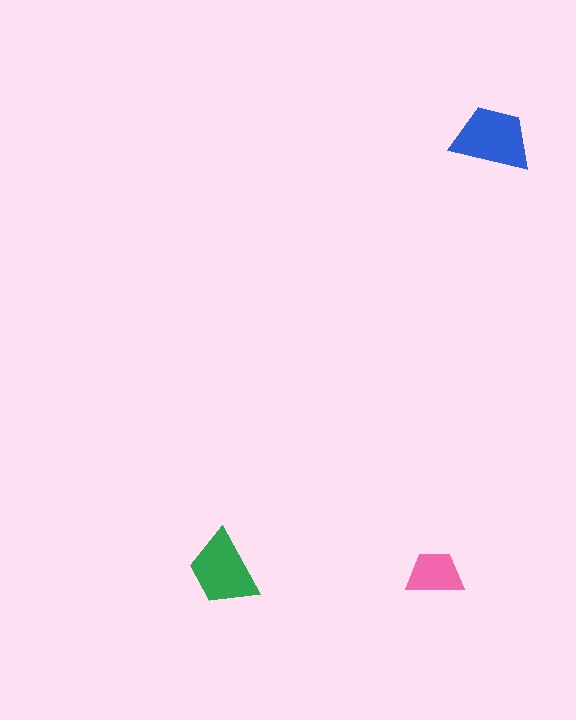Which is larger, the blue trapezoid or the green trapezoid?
The blue one.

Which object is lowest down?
The pink trapezoid is bottommost.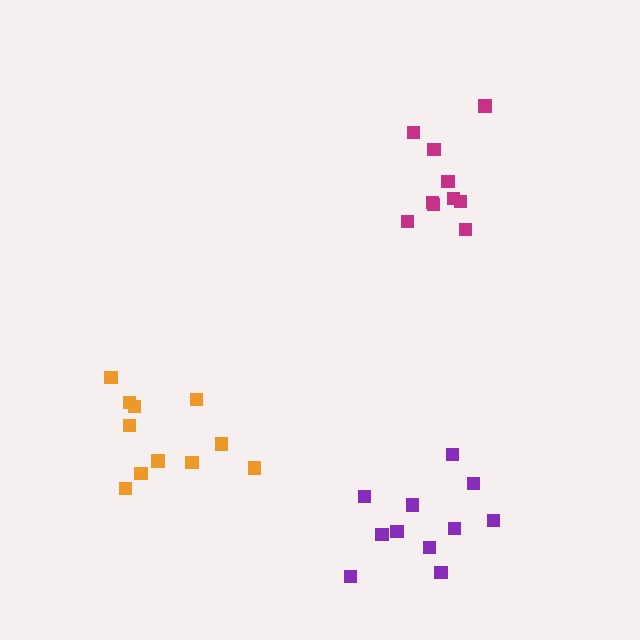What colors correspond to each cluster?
The clusters are colored: purple, orange, magenta.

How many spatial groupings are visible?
There are 3 spatial groupings.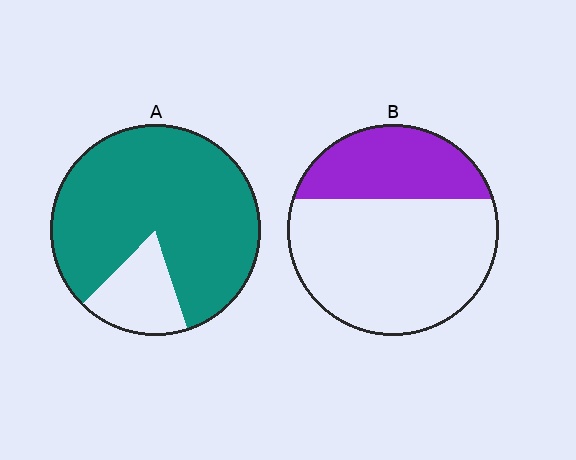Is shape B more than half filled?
No.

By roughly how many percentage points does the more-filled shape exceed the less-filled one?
By roughly 50 percentage points (A over B).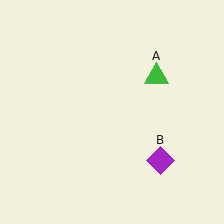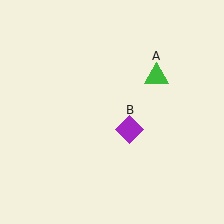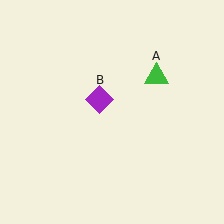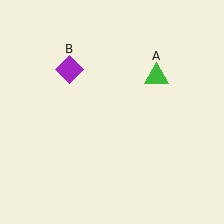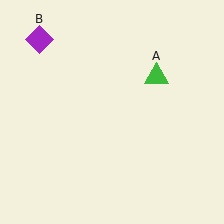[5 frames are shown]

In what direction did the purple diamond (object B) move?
The purple diamond (object B) moved up and to the left.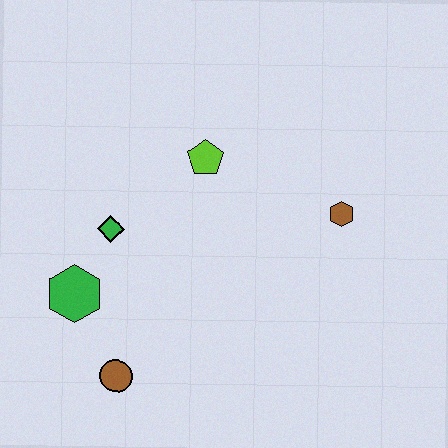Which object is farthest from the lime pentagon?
The brown circle is farthest from the lime pentagon.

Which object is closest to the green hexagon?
The green diamond is closest to the green hexagon.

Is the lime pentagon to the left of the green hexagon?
No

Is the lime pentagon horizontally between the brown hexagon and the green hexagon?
Yes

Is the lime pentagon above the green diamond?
Yes